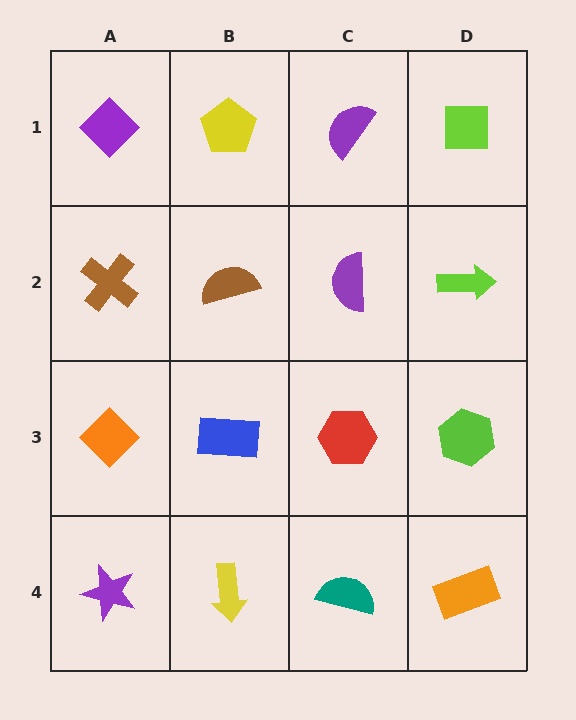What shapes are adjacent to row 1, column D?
A lime arrow (row 2, column D), a purple semicircle (row 1, column C).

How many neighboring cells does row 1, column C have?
3.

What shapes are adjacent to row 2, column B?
A yellow pentagon (row 1, column B), a blue rectangle (row 3, column B), a brown cross (row 2, column A), a purple semicircle (row 2, column C).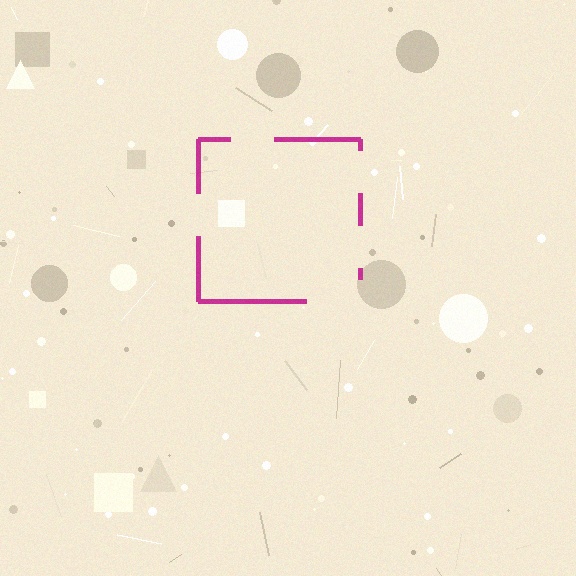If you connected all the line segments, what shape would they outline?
They would outline a square.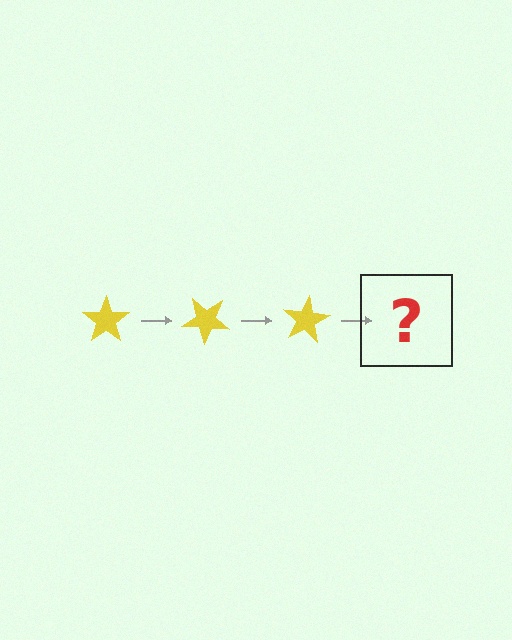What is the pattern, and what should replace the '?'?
The pattern is that the star rotates 40 degrees each step. The '?' should be a yellow star rotated 120 degrees.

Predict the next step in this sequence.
The next step is a yellow star rotated 120 degrees.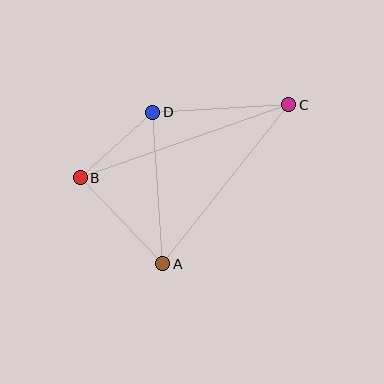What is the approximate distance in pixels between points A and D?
The distance between A and D is approximately 152 pixels.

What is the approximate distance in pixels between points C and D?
The distance between C and D is approximately 136 pixels.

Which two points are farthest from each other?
Points B and C are farthest from each other.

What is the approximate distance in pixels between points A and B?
The distance between A and B is approximately 119 pixels.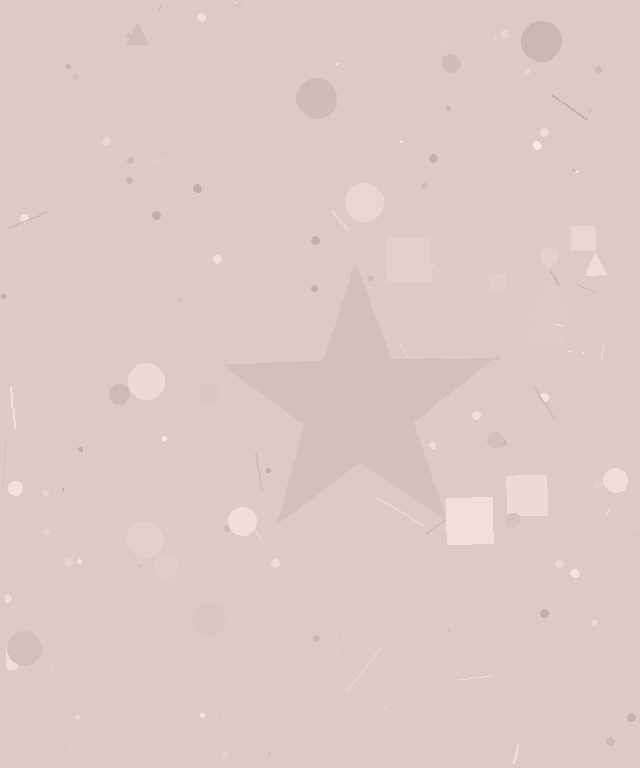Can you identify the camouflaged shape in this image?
The camouflaged shape is a star.